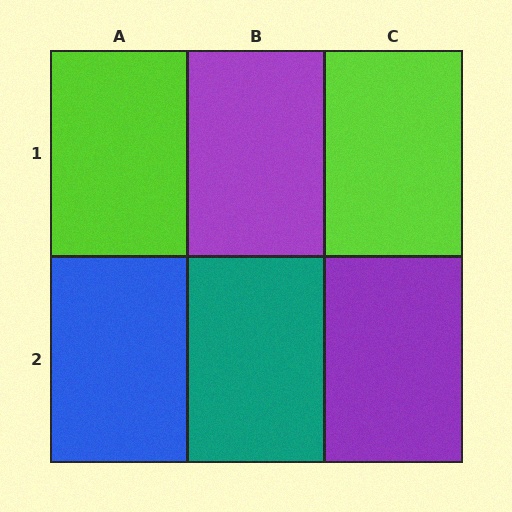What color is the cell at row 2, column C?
Purple.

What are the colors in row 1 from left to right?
Lime, purple, lime.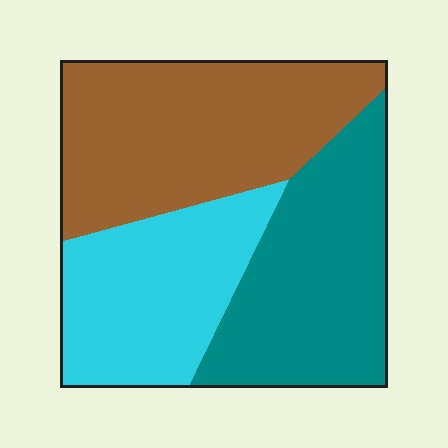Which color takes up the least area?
Cyan, at roughly 30%.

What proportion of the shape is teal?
Teal takes up about one third (1/3) of the shape.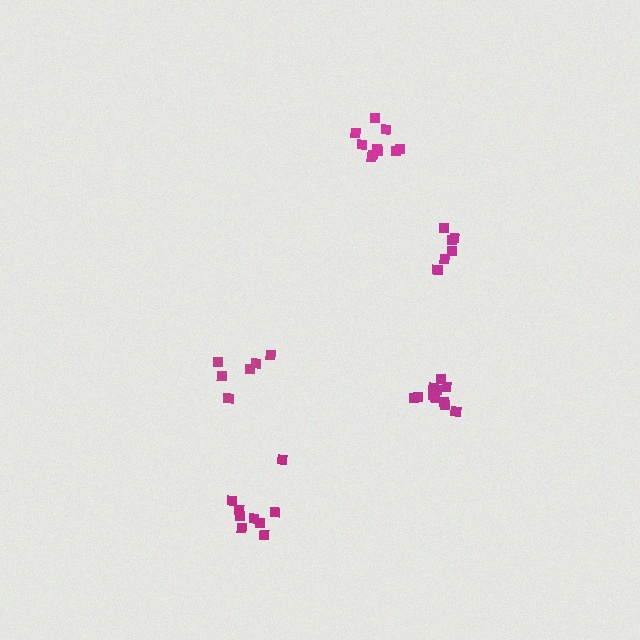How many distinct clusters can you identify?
There are 5 distinct clusters.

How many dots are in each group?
Group 1: 9 dots, Group 2: 6 dots, Group 3: 12 dots, Group 4: 10 dots, Group 5: 6 dots (43 total).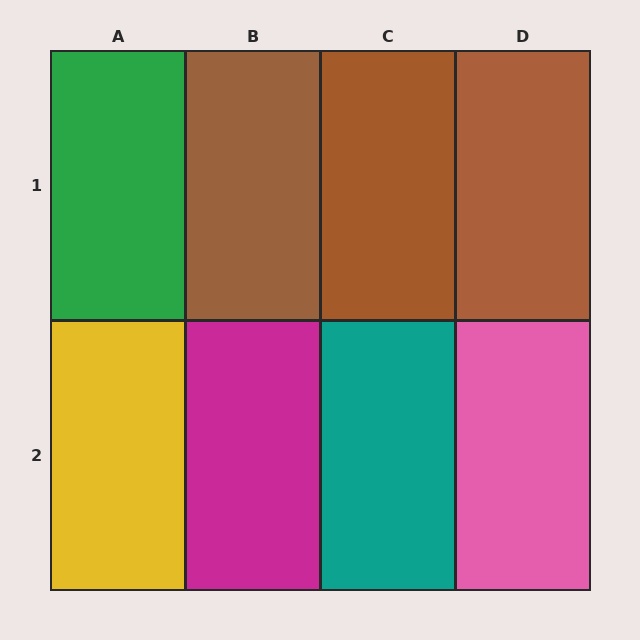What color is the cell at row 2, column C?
Teal.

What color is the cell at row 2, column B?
Magenta.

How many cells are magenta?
1 cell is magenta.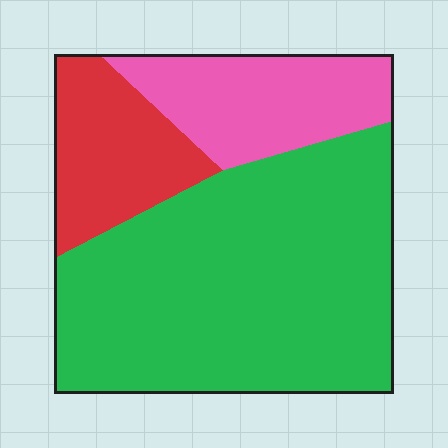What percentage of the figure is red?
Red covers around 15% of the figure.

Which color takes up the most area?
Green, at roughly 65%.